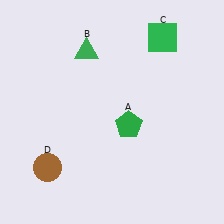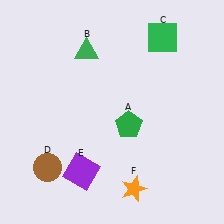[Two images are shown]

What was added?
A purple square (E), an orange star (F) were added in Image 2.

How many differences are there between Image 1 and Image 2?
There are 2 differences between the two images.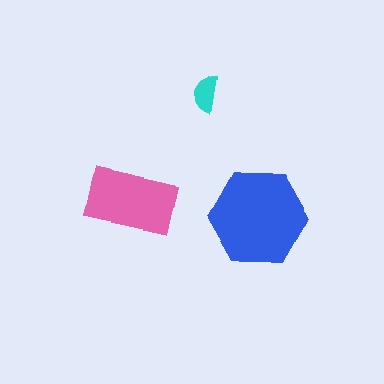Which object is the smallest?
The cyan semicircle.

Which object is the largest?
The blue hexagon.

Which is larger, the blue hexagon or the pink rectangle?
The blue hexagon.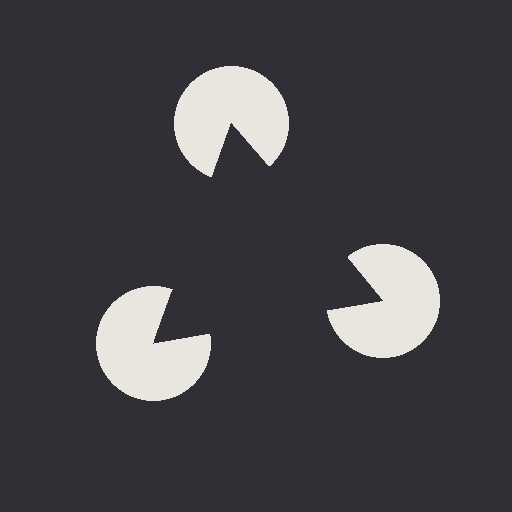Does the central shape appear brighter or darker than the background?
It typically appears slightly darker than the background, even though no actual brightness change is drawn.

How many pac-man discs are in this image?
There are 3 — one at each vertex of the illusory triangle.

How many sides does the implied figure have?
3 sides.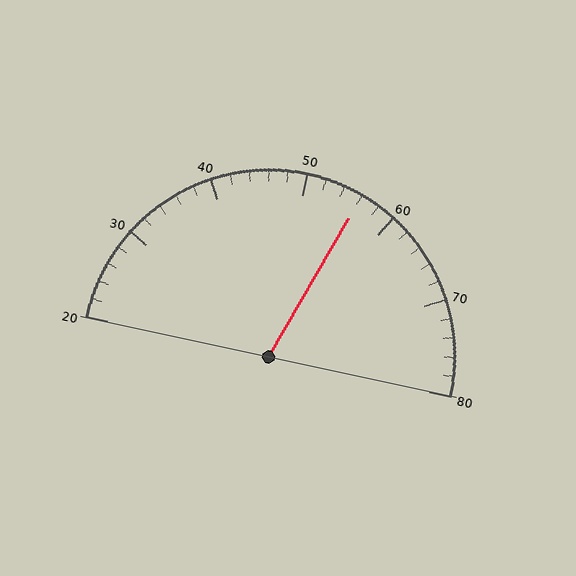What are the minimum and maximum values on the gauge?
The gauge ranges from 20 to 80.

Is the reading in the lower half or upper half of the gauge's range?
The reading is in the upper half of the range (20 to 80).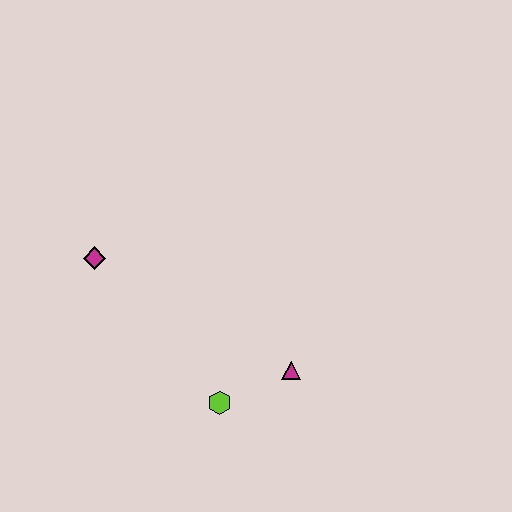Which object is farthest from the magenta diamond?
The magenta triangle is farthest from the magenta diamond.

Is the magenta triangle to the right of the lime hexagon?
Yes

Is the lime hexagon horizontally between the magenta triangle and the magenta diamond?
Yes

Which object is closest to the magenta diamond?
The lime hexagon is closest to the magenta diamond.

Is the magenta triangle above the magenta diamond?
No